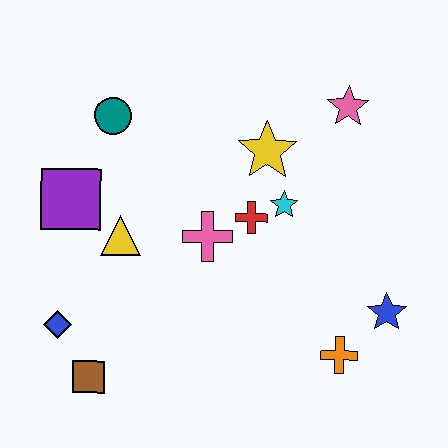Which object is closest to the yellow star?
The cyan star is closest to the yellow star.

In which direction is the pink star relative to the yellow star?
The pink star is to the right of the yellow star.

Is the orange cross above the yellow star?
No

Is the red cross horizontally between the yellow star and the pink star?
No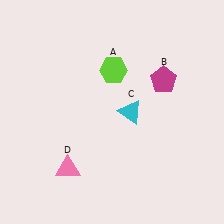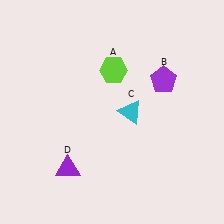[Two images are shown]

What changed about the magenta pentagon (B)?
In Image 1, B is magenta. In Image 2, it changed to purple.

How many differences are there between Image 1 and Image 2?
There are 2 differences between the two images.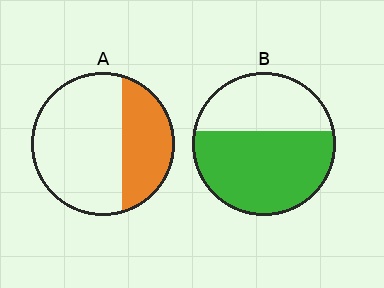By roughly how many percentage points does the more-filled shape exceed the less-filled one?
By roughly 30 percentage points (B over A).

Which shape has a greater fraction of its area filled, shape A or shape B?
Shape B.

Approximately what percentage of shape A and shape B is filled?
A is approximately 35% and B is approximately 60%.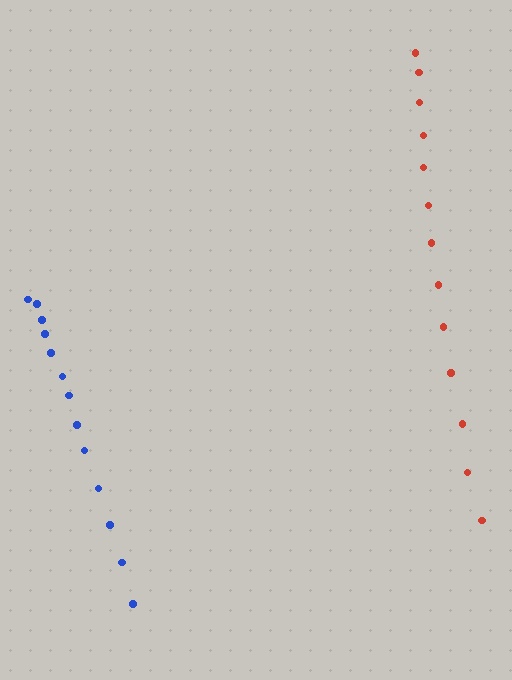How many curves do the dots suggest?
There are 2 distinct paths.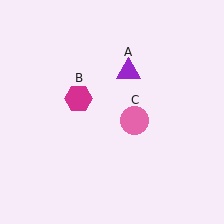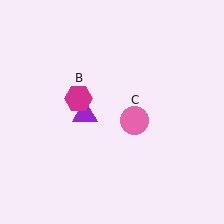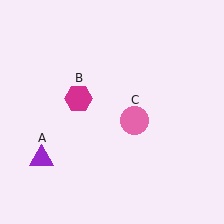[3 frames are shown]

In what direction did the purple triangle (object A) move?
The purple triangle (object A) moved down and to the left.